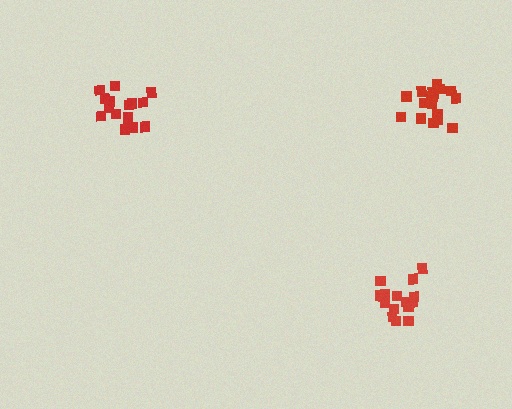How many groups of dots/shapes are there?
There are 3 groups.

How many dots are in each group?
Group 1: 17 dots, Group 2: 16 dots, Group 3: 18 dots (51 total).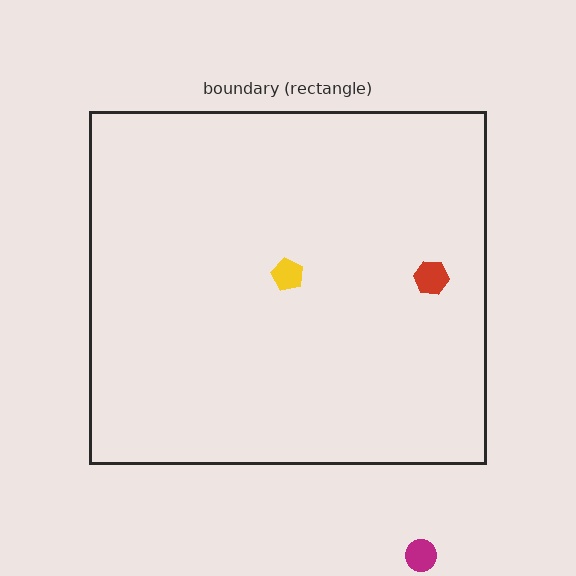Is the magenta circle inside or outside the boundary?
Outside.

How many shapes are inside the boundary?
2 inside, 1 outside.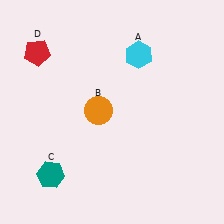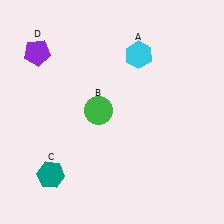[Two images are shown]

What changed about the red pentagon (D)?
In Image 1, D is red. In Image 2, it changed to purple.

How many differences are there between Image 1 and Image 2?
There are 2 differences between the two images.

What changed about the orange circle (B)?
In Image 1, B is orange. In Image 2, it changed to green.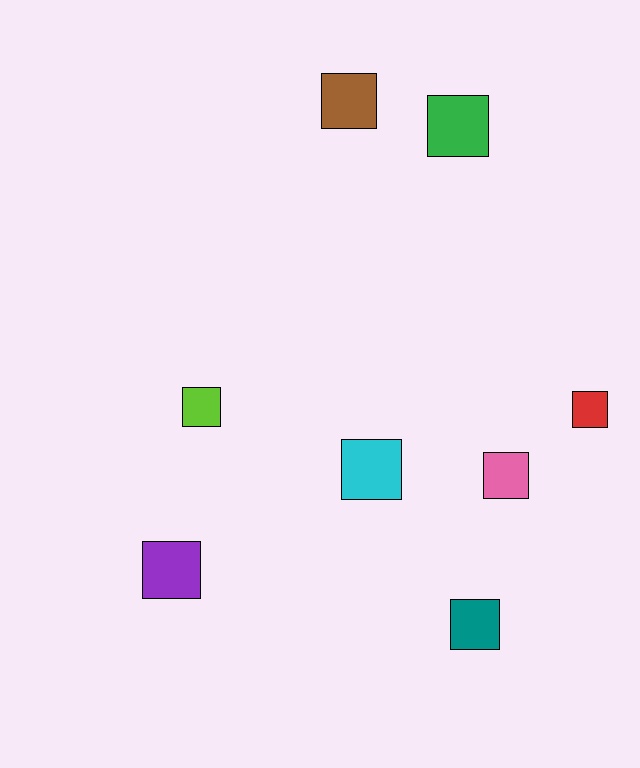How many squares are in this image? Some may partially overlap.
There are 8 squares.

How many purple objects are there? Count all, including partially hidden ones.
There is 1 purple object.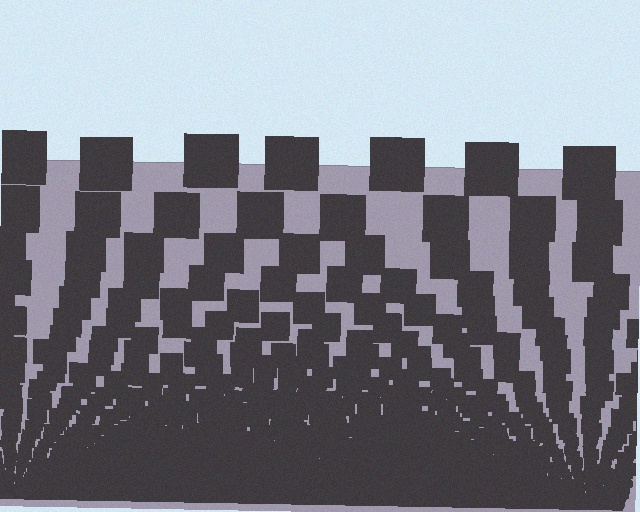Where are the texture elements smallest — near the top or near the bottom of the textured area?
Near the bottom.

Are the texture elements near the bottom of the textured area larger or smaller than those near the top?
Smaller. The gradient is inverted — elements near the bottom are smaller and denser.